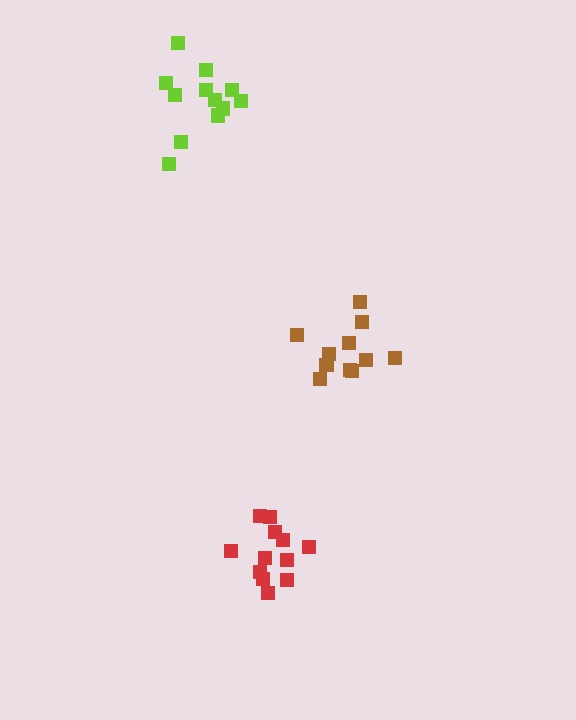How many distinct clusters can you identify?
There are 3 distinct clusters.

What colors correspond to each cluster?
The clusters are colored: brown, lime, red.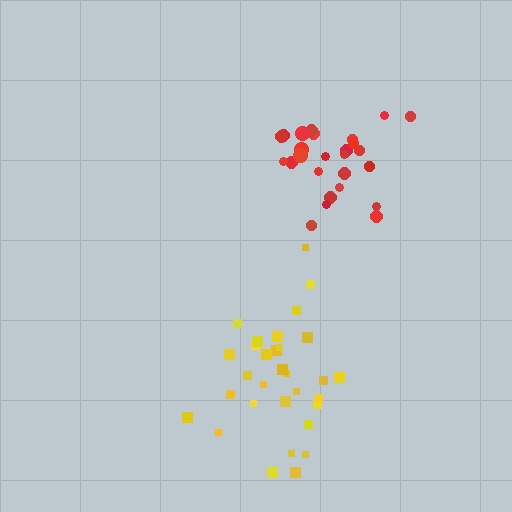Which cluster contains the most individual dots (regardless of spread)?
Yellow (31).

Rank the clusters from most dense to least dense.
red, yellow.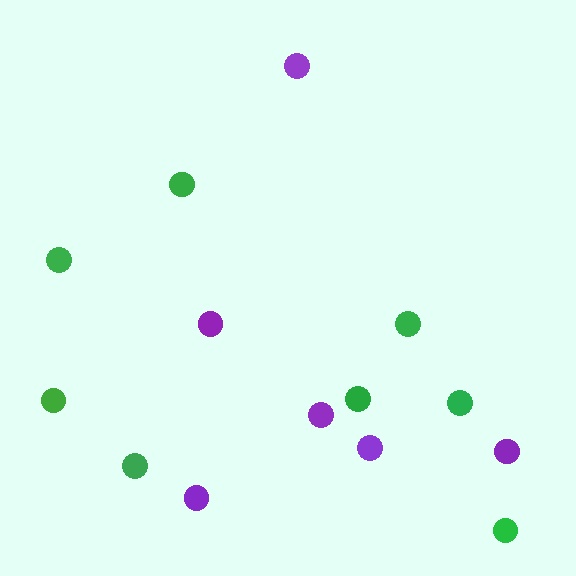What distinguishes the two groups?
There are 2 groups: one group of green circles (8) and one group of purple circles (6).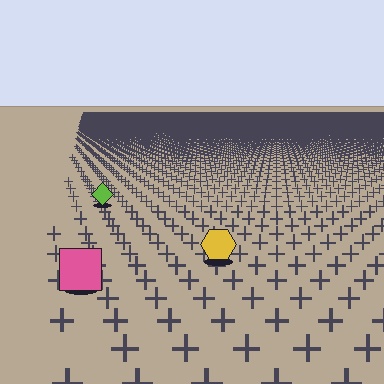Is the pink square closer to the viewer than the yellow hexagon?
Yes. The pink square is closer — you can tell from the texture gradient: the ground texture is coarser near it.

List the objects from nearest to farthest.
From nearest to farthest: the pink square, the yellow hexagon, the lime diamond.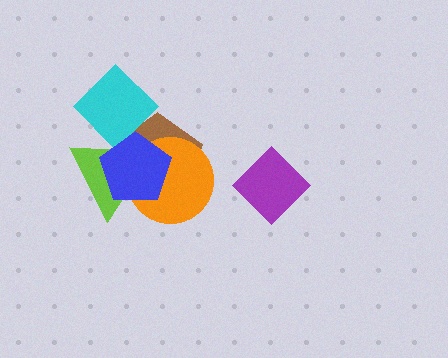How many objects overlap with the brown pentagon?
4 objects overlap with the brown pentagon.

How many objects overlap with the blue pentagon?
3 objects overlap with the blue pentagon.